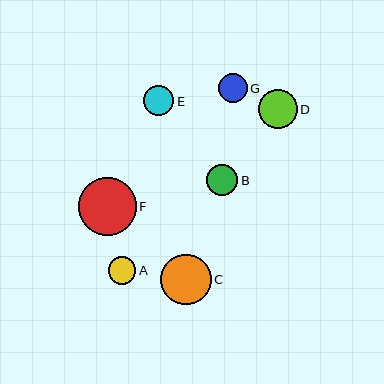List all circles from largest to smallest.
From largest to smallest: F, C, D, B, E, G, A.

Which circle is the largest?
Circle F is the largest with a size of approximately 57 pixels.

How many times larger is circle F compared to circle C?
Circle F is approximately 1.1 times the size of circle C.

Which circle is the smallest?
Circle A is the smallest with a size of approximately 27 pixels.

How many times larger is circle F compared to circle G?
Circle F is approximately 2.0 times the size of circle G.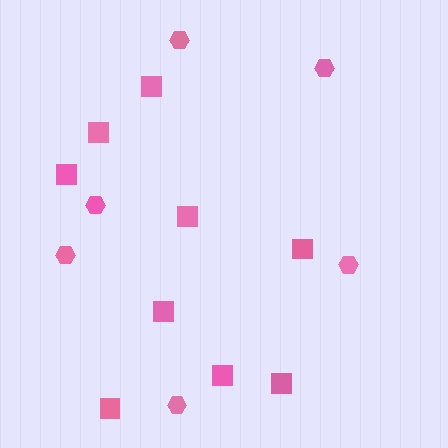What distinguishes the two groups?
There are 2 groups: one group of hexagons (6) and one group of squares (9).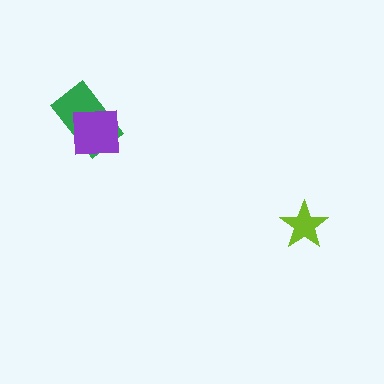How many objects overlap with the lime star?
0 objects overlap with the lime star.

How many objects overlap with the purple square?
1 object overlaps with the purple square.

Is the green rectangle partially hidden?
Yes, it is partially covered by another shape.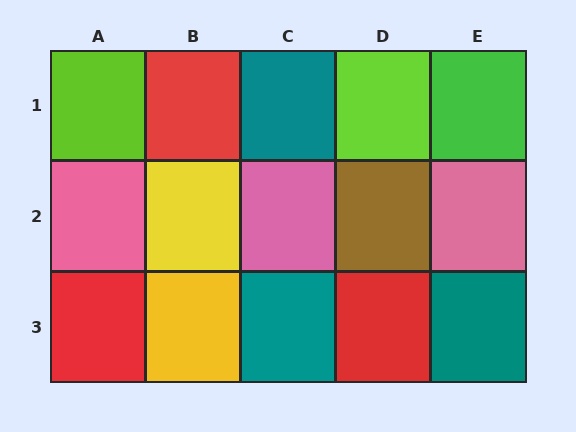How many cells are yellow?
2 cells are yellow.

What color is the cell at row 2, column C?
Pink.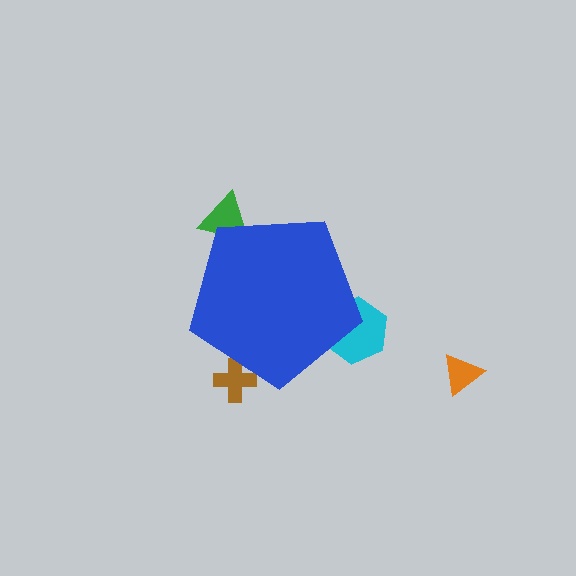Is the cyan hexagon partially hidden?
Yes, the cyan hexagon is partially hidden behind the blue pentagon.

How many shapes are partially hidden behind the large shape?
3 shapes are partially hidden.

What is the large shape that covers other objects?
A blue pentagon.